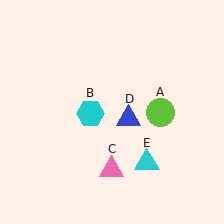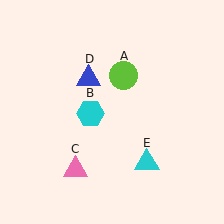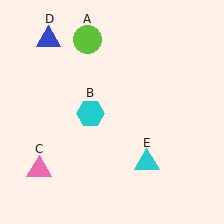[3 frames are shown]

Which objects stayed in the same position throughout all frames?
Cyan hexagon (object B) and cyan triangle (object E) remained stationary.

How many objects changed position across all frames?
3 objects changed position: lime circle (object A), pink triangle (object C), blue triangle (object D).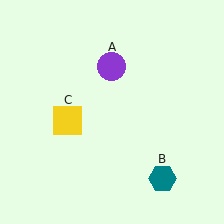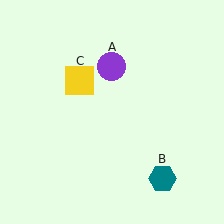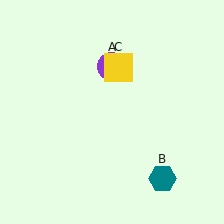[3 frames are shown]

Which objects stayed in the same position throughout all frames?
Purple circle (object A) and teal hexagon (object B) remained stationary.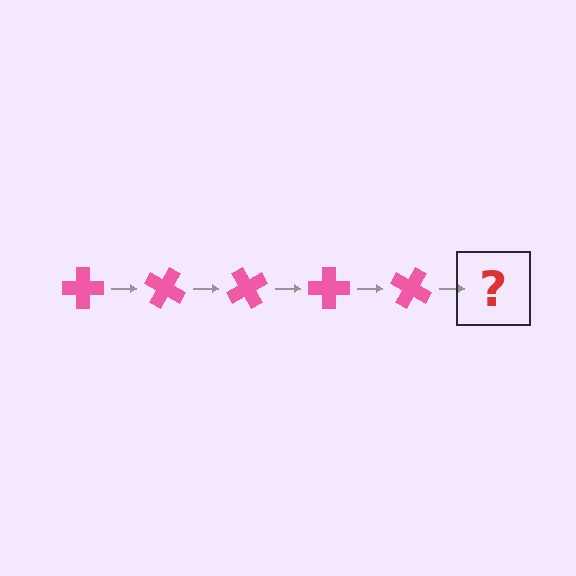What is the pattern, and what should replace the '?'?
The pattern is that the cross rotates 30 degrees each step. The '?' should be a pink cross rotated 150 degrees.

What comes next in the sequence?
The next element should be a pink cross rotated 150 degrees.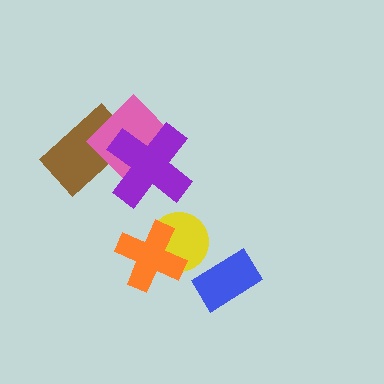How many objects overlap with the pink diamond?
2 objects overlap with the pink diamond.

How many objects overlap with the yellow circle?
1 object overlaps with the yellow circle.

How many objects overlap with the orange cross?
1 object overlaps with the orange cross.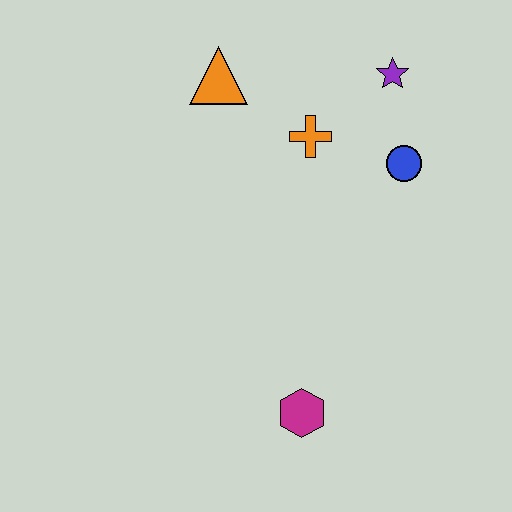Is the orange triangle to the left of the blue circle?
Yes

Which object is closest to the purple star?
The blue circle is closest to the purple star.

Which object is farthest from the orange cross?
The magenta hexagon is farthest from the orange cross.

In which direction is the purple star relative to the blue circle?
The purple star is above the blue circle.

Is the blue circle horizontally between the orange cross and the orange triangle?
No